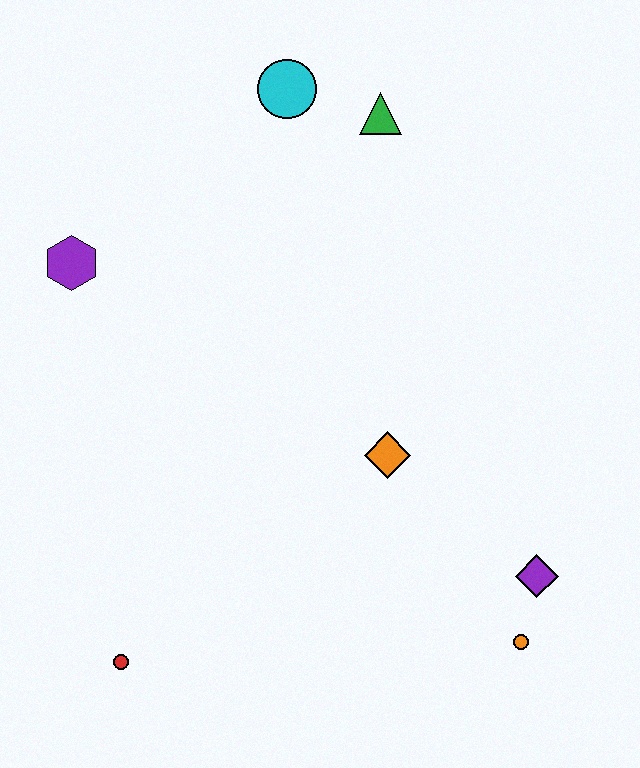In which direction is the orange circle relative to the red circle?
The orange circle is to the right of the red circle.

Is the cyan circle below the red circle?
No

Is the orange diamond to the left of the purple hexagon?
No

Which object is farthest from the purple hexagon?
The orange circle is farthest from the purple hexagon.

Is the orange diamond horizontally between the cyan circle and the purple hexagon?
No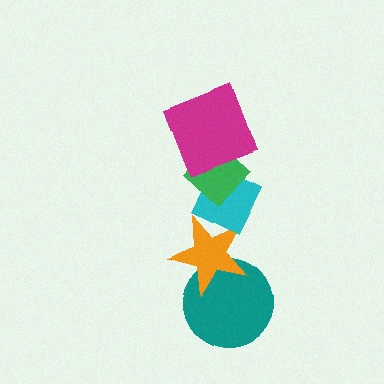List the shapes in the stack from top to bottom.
From top to bottom: the magenta square, the green diamond, the cyan diamond, the orange star, the teal circle.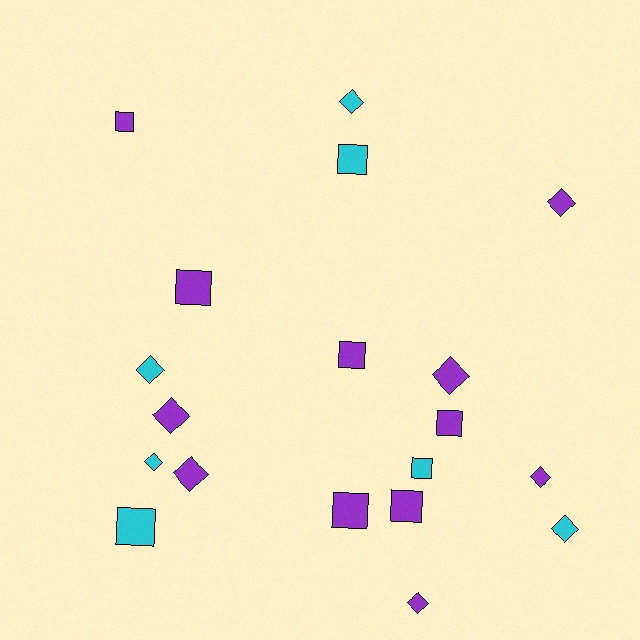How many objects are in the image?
There are 19 objects.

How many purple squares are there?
There are 6 purple squares.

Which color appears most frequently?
Purple, with 12 objects.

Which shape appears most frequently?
Diamond, with 10 objects.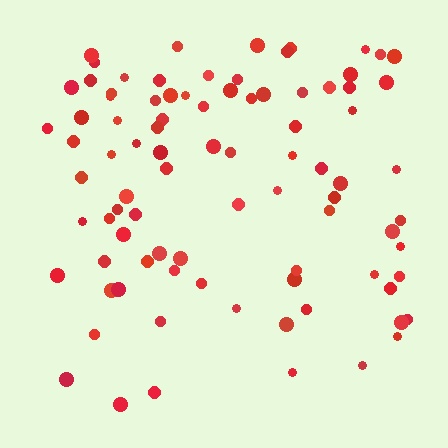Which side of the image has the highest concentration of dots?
The top.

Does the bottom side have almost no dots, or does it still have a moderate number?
Still a moderate number, just noticeably fewer than the top.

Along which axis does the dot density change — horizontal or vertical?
Vertical.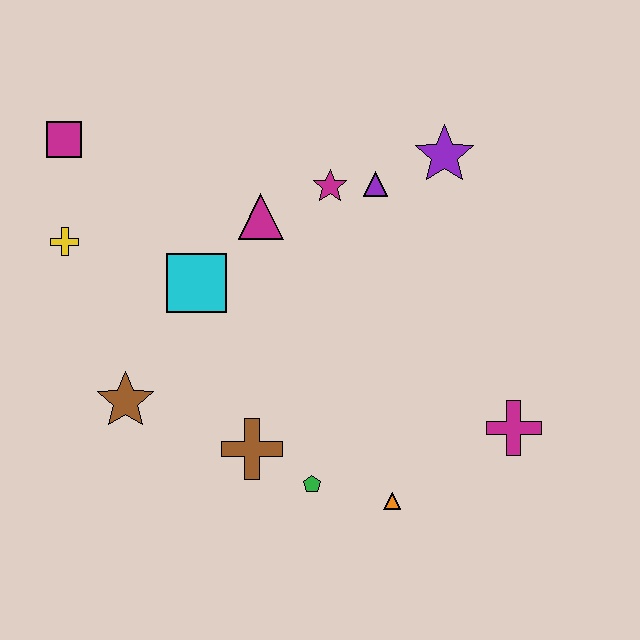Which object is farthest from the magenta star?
The orange triangle is farthest from the magenta star.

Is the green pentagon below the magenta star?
Yes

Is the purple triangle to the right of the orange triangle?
No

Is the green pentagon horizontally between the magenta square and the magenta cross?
Yes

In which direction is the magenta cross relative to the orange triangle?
The magenta cross is to the right of the orange triangle.